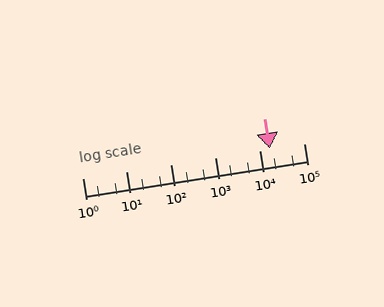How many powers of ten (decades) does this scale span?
The scale spans 5 decades, from 1 to 100000.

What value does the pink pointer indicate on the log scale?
The pointer indicates approximately 17000.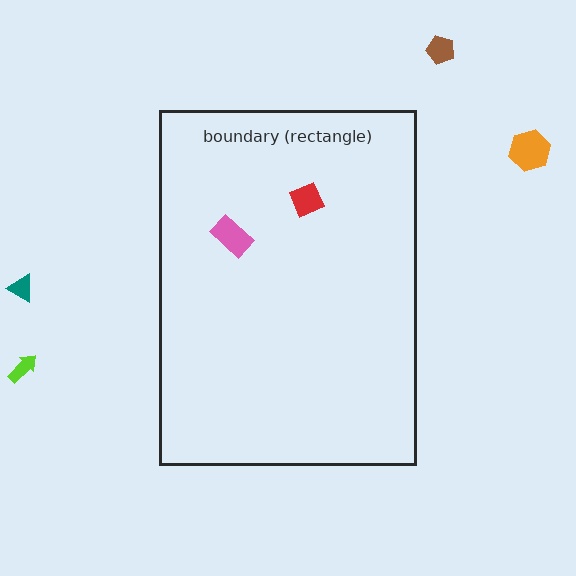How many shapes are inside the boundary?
2 inside, 4 outside.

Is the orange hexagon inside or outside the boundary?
Outside.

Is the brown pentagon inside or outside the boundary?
Outside.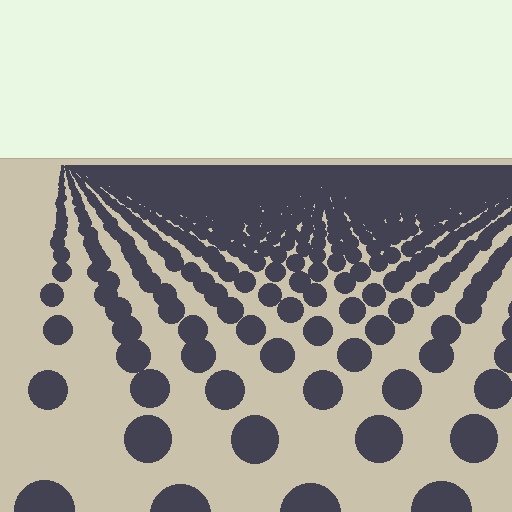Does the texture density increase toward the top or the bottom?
Density increases toward the top.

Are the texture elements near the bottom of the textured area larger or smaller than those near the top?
Larger. Near the bottom, elements are closer to the viewer and appear at a bigger on-screen size.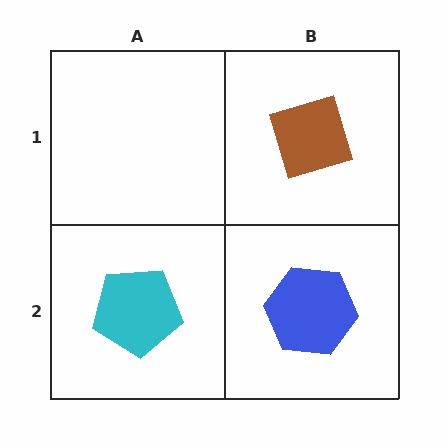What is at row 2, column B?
A blue hexagon.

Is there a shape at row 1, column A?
No, that cell is empty.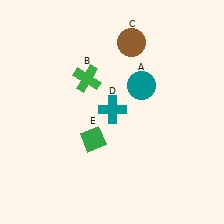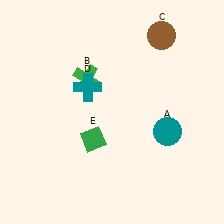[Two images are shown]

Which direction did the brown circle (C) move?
The brown circle (C) moved right.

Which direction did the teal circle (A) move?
The teal circle (A) moved down.